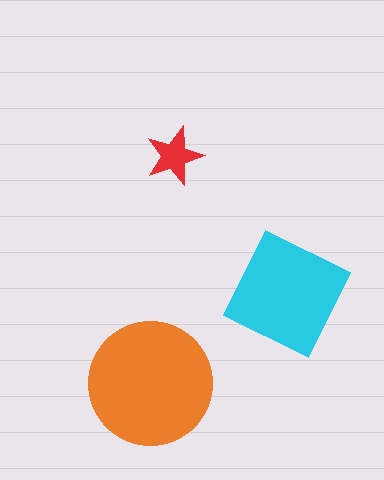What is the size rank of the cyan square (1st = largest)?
2nd.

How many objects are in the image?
There are 3 objects in the image.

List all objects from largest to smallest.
The orange circle, the cyan square, the red star.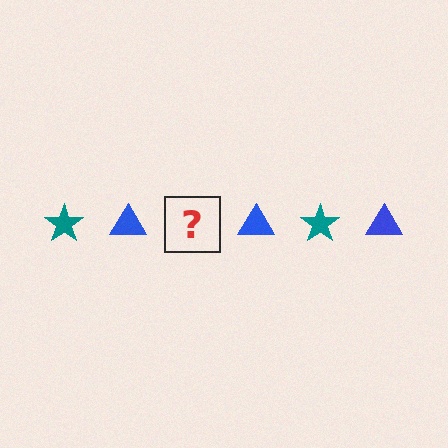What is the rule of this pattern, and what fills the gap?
The rule is that the pattern alternates between teal star and blue triangle. The gap should be filled with a teal star.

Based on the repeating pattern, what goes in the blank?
The blank should be a teal star.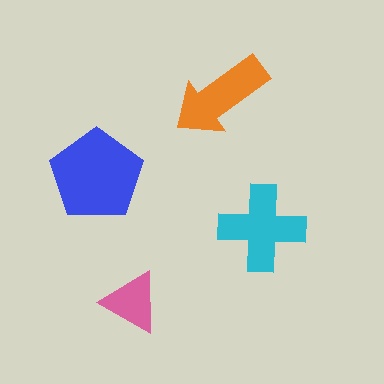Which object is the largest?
The blue pentagon.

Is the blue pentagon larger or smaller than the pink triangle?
Larger.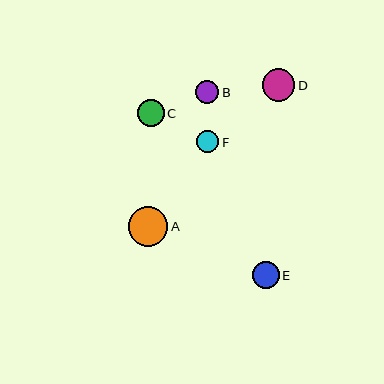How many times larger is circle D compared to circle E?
Circle D is approximately 1.2 times the size of circle E.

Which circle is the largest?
Circle A is the largest with a size of approximately 39 pixels.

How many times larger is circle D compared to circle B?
Circle D is approximately 1.4 times the size of circle B.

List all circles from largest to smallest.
From largest to smallest: A, D, C, E, B, F.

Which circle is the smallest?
Circle F is the smallest with a size of approximately 22 pixels.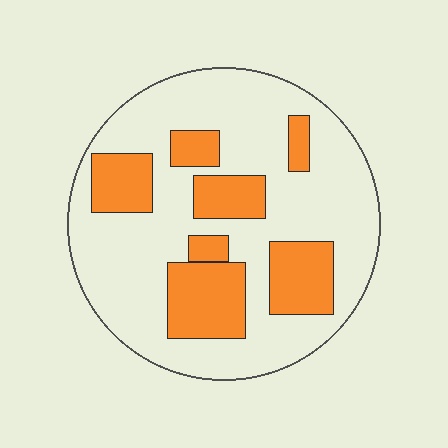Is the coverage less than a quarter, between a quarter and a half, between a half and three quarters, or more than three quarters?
Between a quarter and a half.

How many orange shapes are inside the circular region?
7.